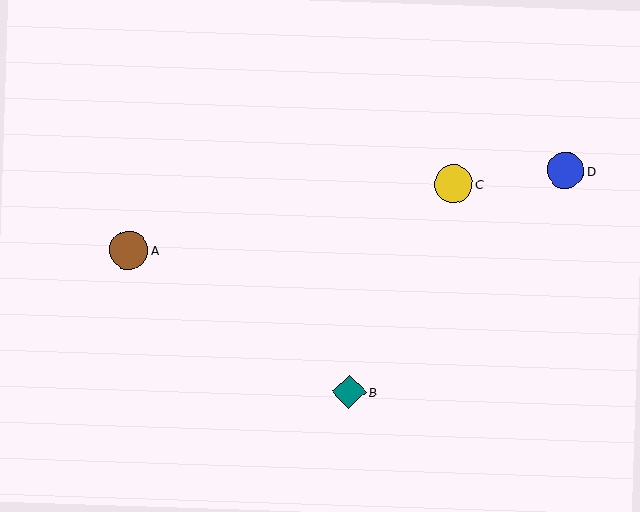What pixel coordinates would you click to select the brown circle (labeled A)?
Click at (129, 250) to select the brown circle A.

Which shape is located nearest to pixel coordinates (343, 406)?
The teal diamond (labeled B) at (349, 392) is nearest to that location.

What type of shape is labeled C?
Shape C is a yellow circle.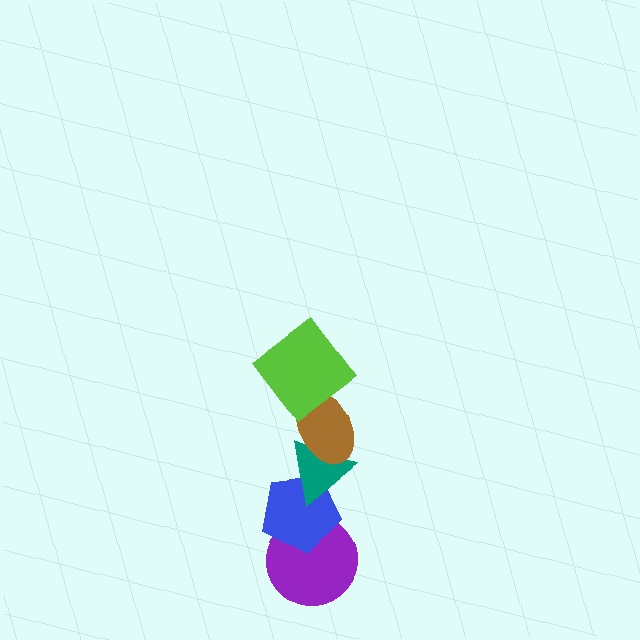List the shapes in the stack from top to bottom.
From top to bottom: the lime diamond, the brown ellipse, the teal triangle, the blue pentagon, the purple circle.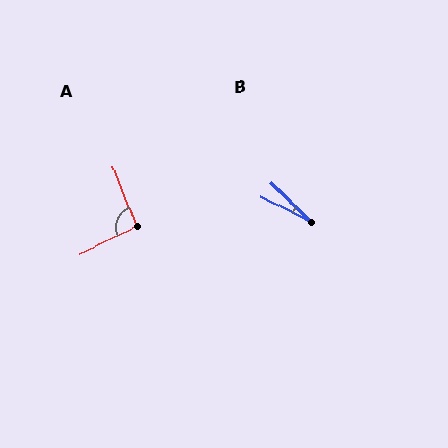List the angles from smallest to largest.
B (18°), A (94°).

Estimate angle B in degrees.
Approximately 18 degrees.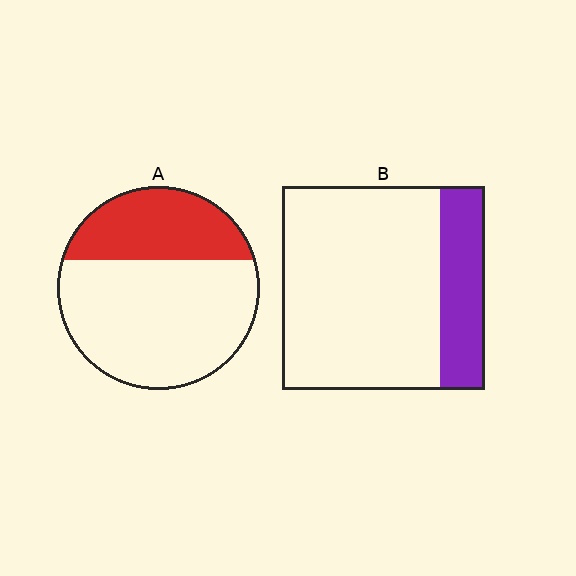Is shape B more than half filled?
No.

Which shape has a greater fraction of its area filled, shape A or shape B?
Shape A.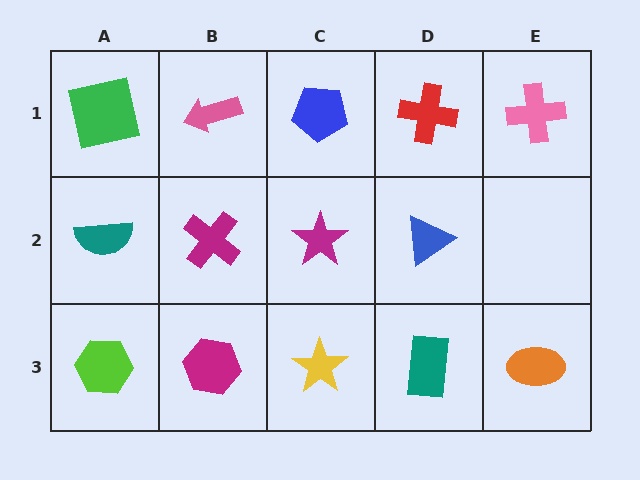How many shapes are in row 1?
5 shapes.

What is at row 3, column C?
A yellow star.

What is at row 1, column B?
A pink arrow.